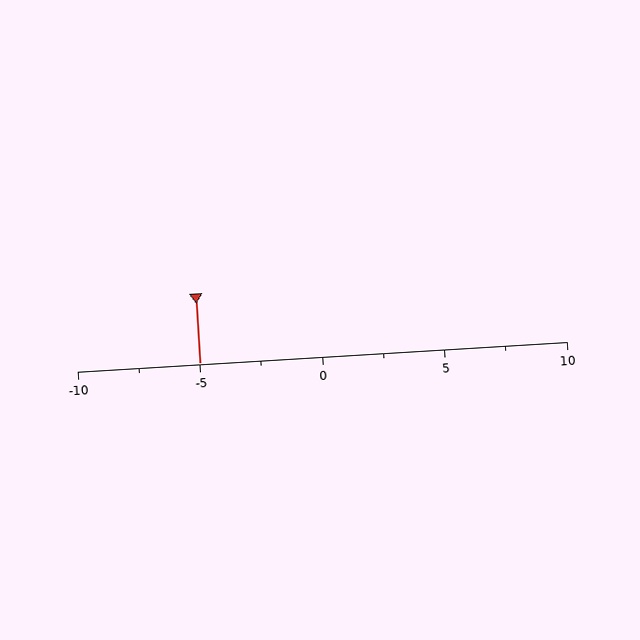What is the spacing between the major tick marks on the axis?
The major ticks are spaced 5 apart.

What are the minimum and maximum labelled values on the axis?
The axis runs from -10 to 10.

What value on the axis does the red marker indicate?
The marker indicates approximately -5.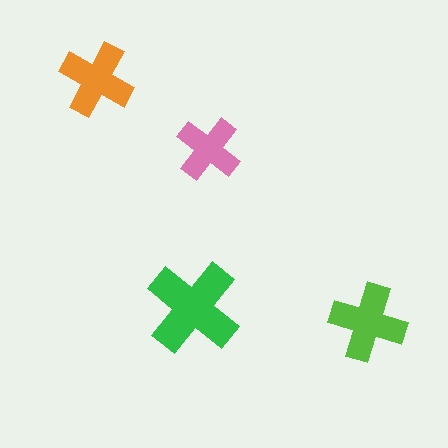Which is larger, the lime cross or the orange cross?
The lime one.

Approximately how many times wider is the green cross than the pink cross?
About 1.5 times wider.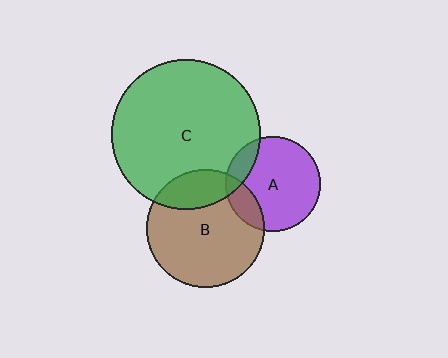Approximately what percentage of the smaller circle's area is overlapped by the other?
Approximately 20%.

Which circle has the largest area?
Circle C (green).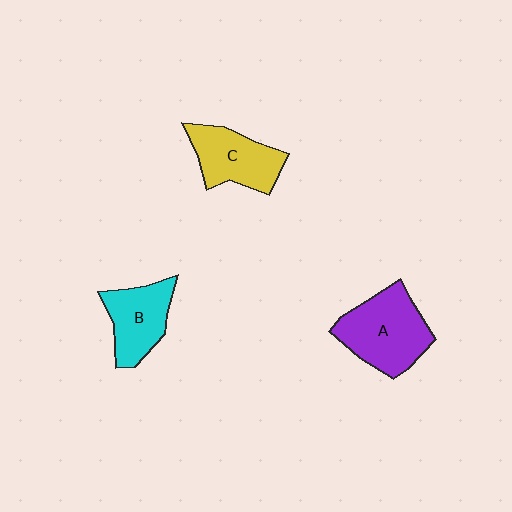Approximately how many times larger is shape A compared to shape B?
Approximately 1.4 times.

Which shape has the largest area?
Shape A (purple).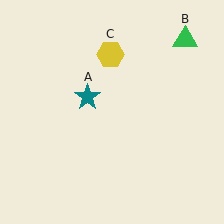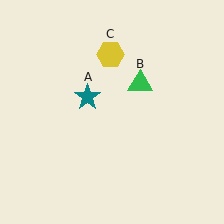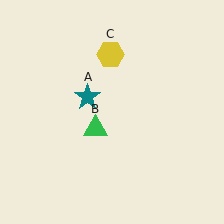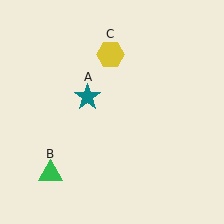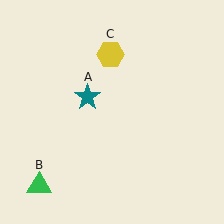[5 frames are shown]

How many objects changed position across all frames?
1 object changed position: green triangle (object B).